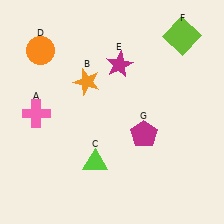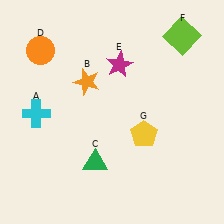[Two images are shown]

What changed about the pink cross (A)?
In Image 1, A is pink. In Image 2, it changed to cyan.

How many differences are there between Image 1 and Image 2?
There are 3 differences between the two images.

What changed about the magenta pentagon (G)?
In Image 1, G is magenta. In Image 2, it changed to yellow.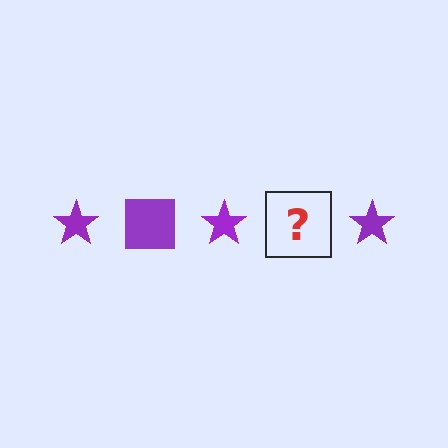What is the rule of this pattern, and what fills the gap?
The rule is that the pattern cycles through star, square shapes in purple. The gap should be filled with a purple square.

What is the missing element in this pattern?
The missing element is a purple square.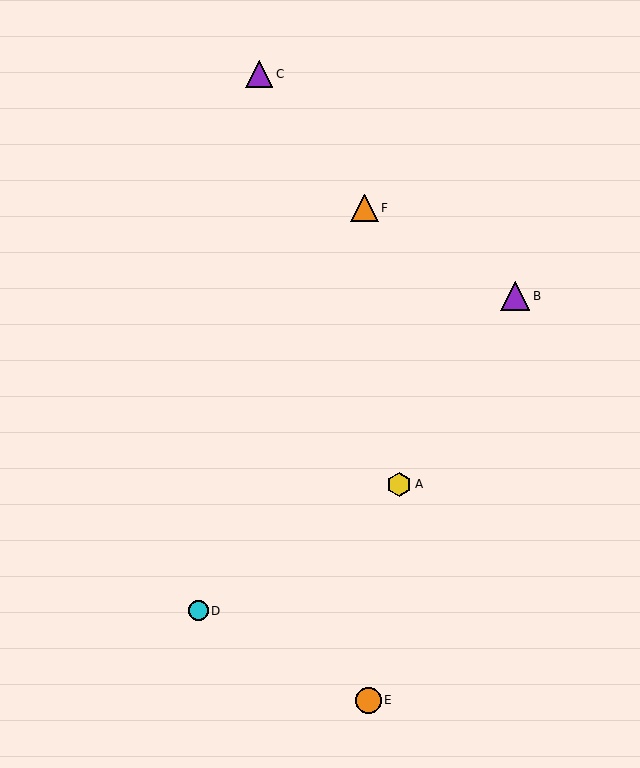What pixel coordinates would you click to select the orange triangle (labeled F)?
Click at (365, 208) to select the orange triangle F.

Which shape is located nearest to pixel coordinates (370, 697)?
The orange circle (labeled E) at (368, 700) is nearest to that location.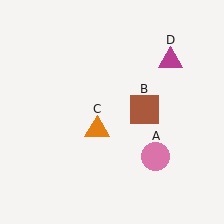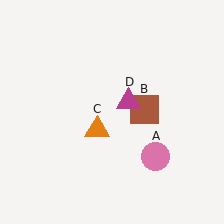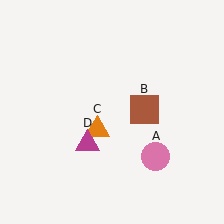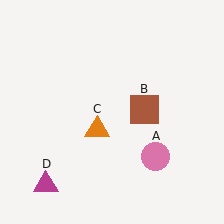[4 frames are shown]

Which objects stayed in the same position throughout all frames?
Pink circle (object A) and brown square (object B) and orange triangle (object C) remained stationary.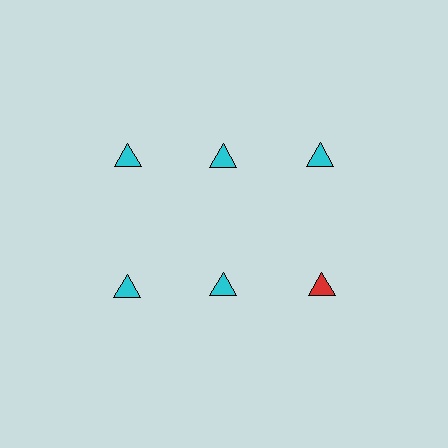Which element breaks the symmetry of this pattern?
The red triangle in the second row, center column breaks the symmetry. All other shapes are cyan triangles.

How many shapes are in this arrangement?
There are 6 shapes arranged in a grid pattern.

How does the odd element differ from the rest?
It has a different color: red instead of cyan.